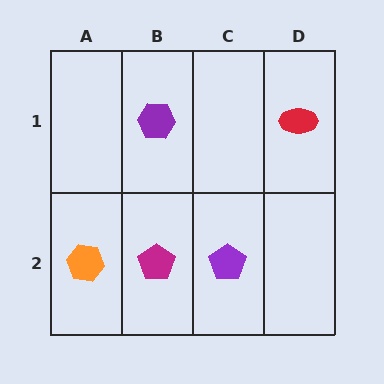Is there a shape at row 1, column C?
No, that cell is empty.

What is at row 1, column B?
A purple hexagon.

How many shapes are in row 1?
2 shapes.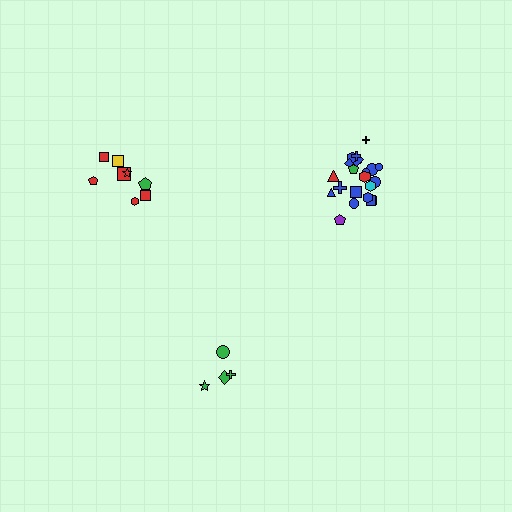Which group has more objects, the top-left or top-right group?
The top-right group.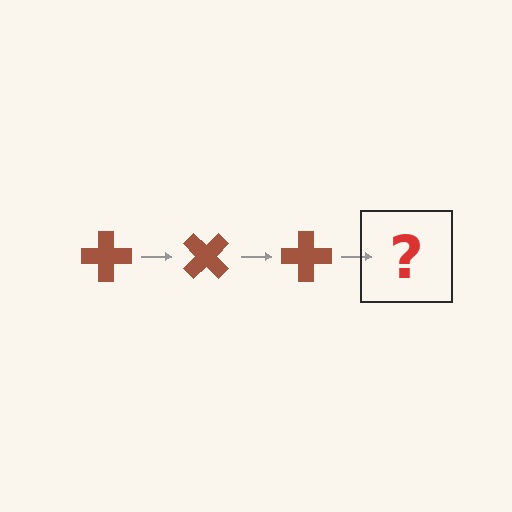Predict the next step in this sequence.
The next step is a brown cross rotated 135 degrees.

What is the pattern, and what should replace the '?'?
The pattern is that the cross rotates 45 degrees each step. The '?' should be a brown cross rotated 135 degrees.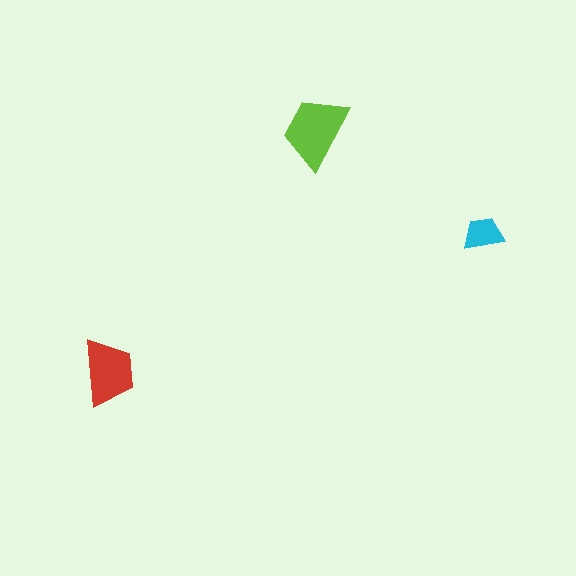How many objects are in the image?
There are 3 objects in the image.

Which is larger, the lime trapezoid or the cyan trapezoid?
The lime one.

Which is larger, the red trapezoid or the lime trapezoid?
The lime one.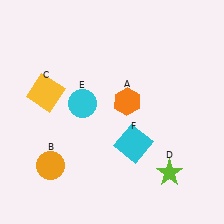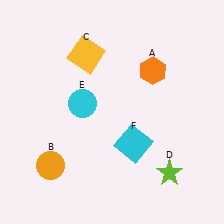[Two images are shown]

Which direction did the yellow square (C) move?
The yellow square (C) moved right.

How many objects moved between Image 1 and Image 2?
2 objects moved between the two images.